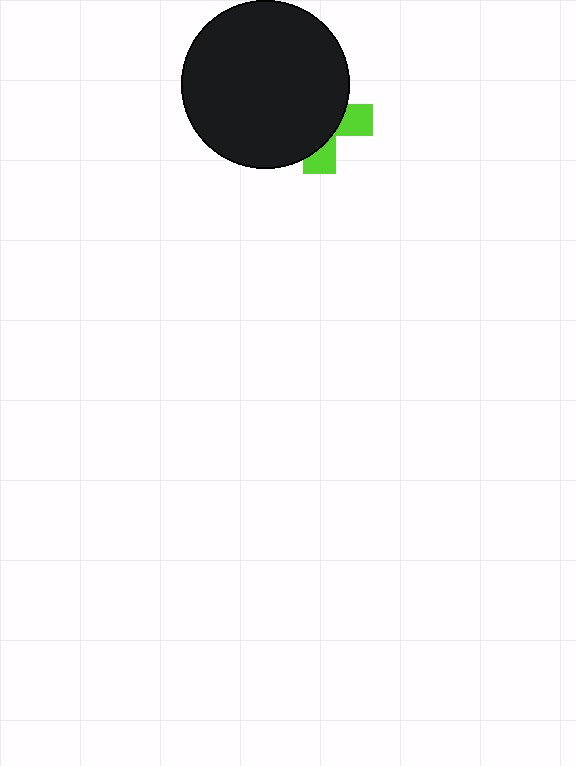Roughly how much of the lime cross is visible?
A small part of it is visible (roughly 31%).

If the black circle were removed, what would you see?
You would see the complete lime cross.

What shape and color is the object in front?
The object in front is a black circle.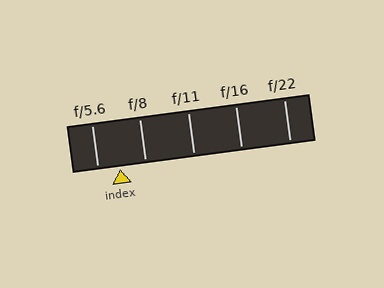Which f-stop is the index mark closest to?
The index mark is closest to f/5.6.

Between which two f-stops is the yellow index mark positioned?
The index mark is between f/5.6 and f/8.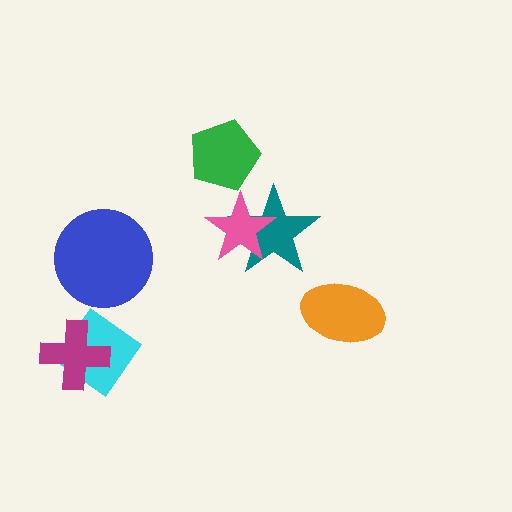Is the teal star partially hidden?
Yes, it is partially covered by another shape.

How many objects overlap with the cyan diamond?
1 object overlaps with the cyan diamond.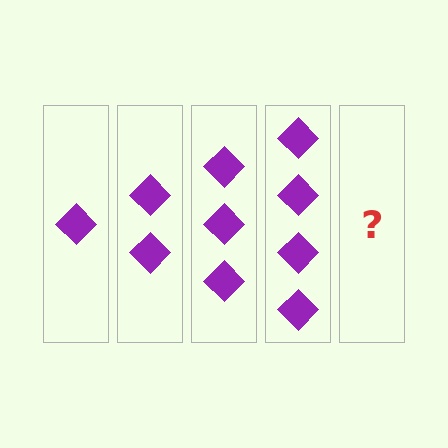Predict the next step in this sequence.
The next step is 5 diamonds.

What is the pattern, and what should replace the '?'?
The pattern is that each step adds one more diamond. The '?' should be 5 diamonds.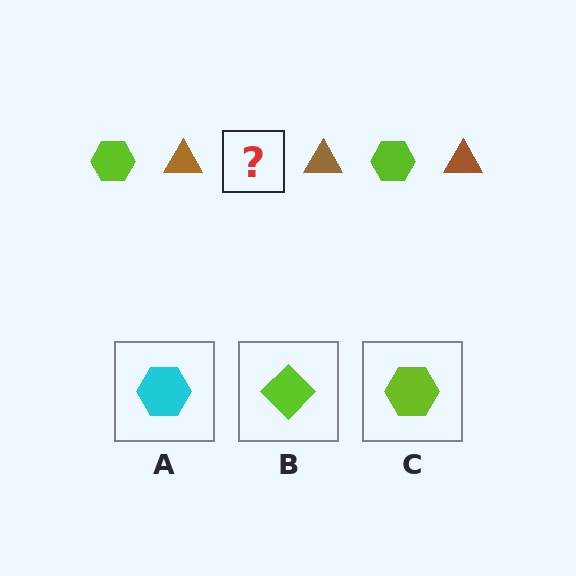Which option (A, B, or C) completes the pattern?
C.